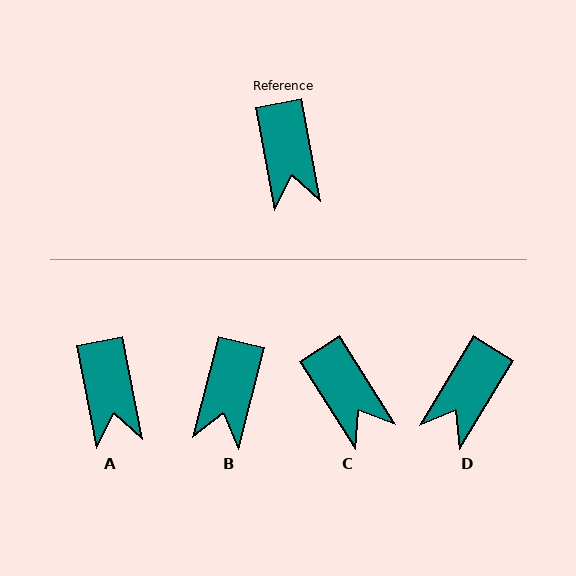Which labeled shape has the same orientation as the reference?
A.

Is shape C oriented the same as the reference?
No, it is off by about 21 degrees.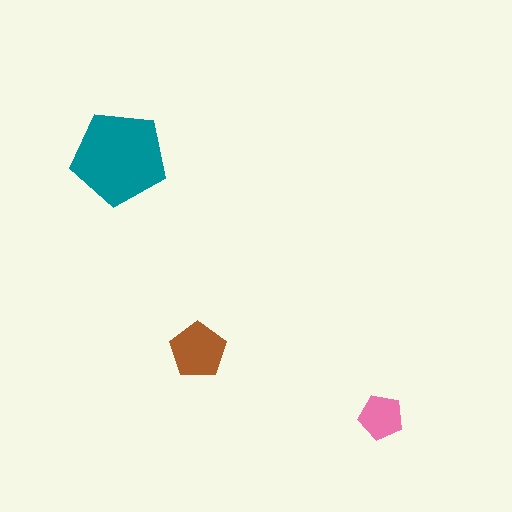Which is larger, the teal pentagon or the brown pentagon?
The teal one.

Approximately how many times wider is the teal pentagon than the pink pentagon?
About 2 times wider.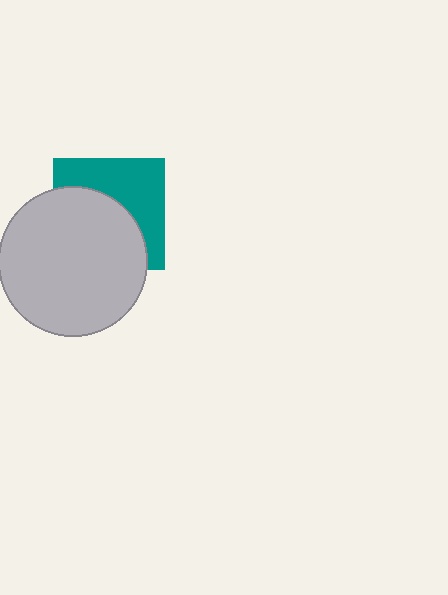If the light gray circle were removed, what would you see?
You would see the complete teal square.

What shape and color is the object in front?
The object in front is a light gray circle.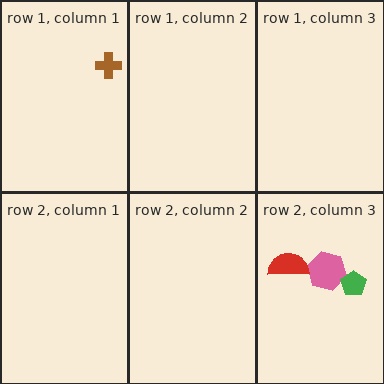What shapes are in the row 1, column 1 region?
The brown cross.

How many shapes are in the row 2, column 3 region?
3.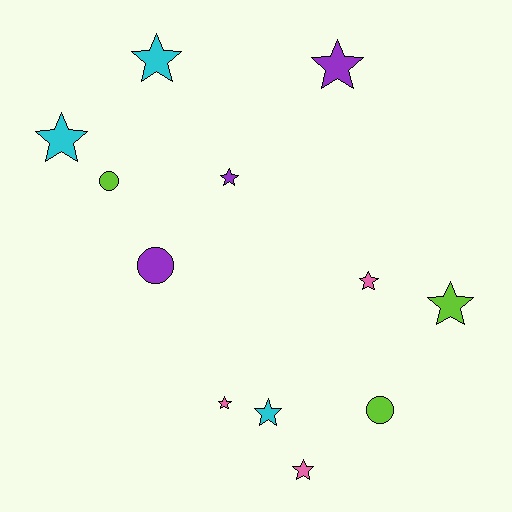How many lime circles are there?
There are 2 lime circles.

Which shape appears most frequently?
Star, with 9 objects.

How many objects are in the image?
There are 12 objects.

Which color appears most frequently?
Purple, with 3 objects.